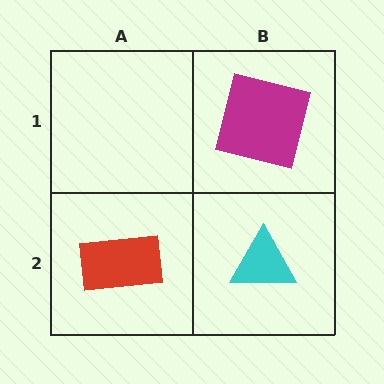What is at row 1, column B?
A magenta square.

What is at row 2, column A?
A red rectangle.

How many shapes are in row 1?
1 shape.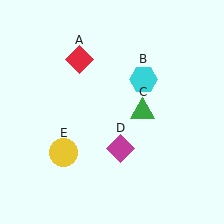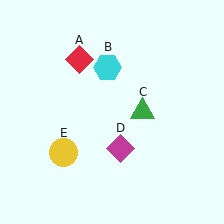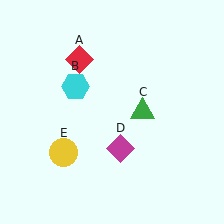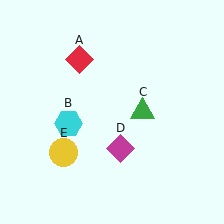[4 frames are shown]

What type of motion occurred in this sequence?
The cyan hexagon (object B) rotated counterclockwise around the center of the scene.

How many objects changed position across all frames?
1 object changed position: cyan hexagon (object B).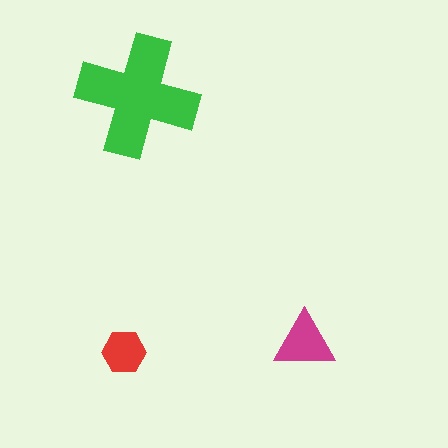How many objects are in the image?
There are 3 objects in the image.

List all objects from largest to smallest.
The green cross, the magenta triangle, the red hexagon.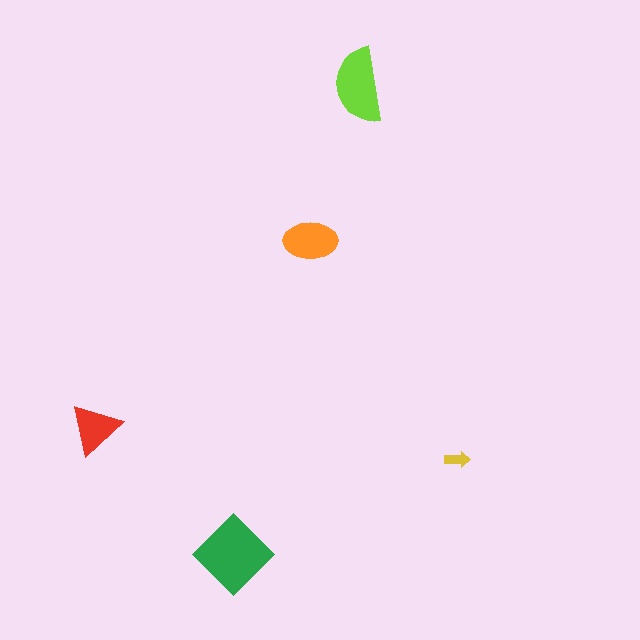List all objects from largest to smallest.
The green diamond, the lime semicircle, the orange ellipse, the red triangle, the yellow arrow.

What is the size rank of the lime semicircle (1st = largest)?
2nd.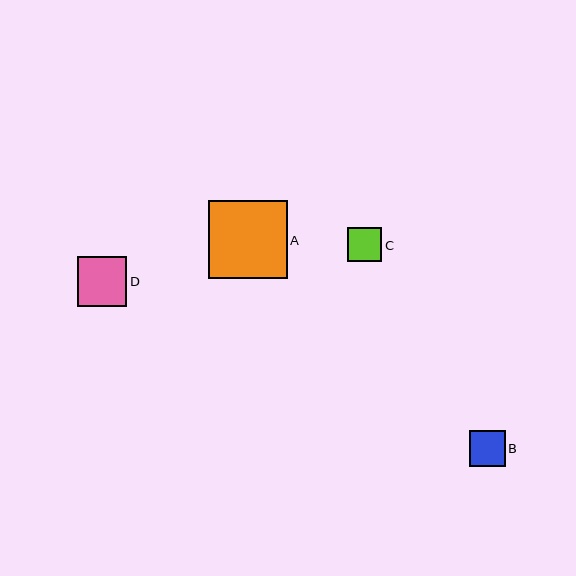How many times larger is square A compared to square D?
Square A is approximately 1.6 times the size of square D.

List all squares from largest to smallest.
From largest to smallest: A, D, B, C.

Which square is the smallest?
Square C is the smallest with a size of approximately 35 pixels.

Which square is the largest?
Square A is the largest with a size of approximately 79 pixels.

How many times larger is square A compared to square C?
Square A is approximately 2.3 times the size of square C.